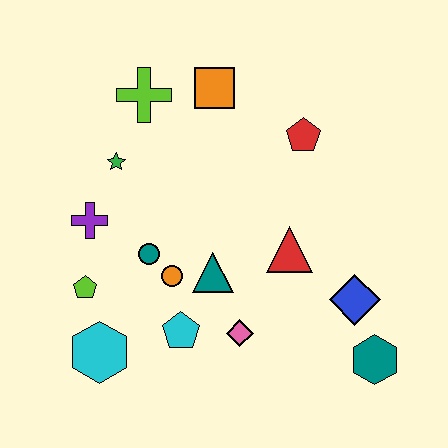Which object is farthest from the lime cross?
The teal hexagon is farthest from the lime cross.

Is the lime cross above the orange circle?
Yes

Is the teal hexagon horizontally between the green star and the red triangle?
No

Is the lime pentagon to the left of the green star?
Yes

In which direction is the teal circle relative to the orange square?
The teal circle is below the orange square.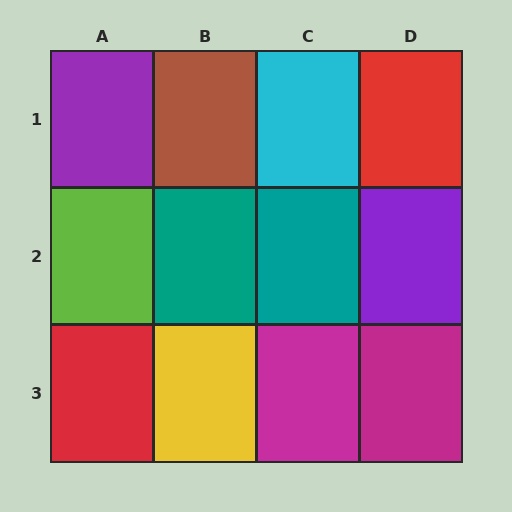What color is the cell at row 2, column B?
Teal.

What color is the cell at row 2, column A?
Lime.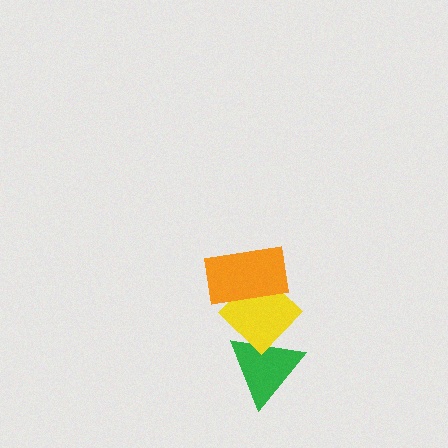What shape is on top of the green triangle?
The yellow diamond is on top of the green triangle.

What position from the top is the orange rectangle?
The orange rectangle is 1st from the top.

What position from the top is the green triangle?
The green triangle is 3rd from the top.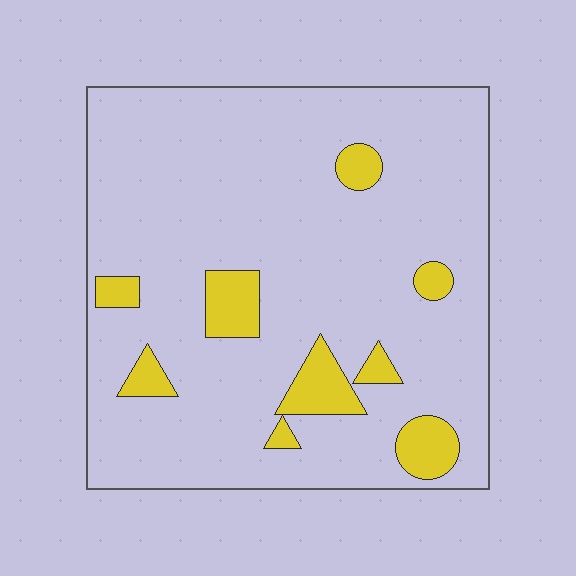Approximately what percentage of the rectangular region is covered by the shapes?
Approximately 10%.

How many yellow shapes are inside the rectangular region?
9.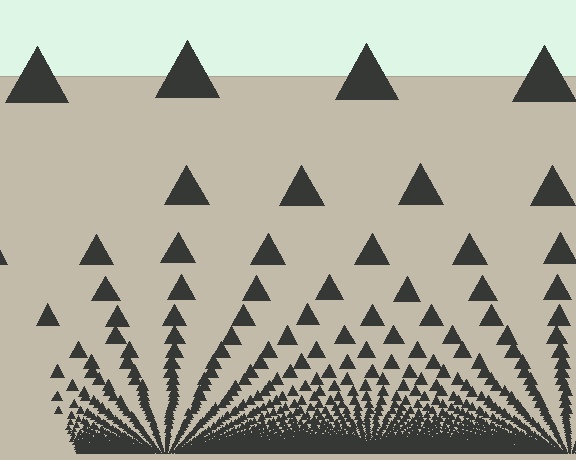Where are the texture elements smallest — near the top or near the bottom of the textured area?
Near the bottom.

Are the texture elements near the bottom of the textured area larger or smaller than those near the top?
Smaller. The gradient is inverted — elements near the bottom are smaller and denser.